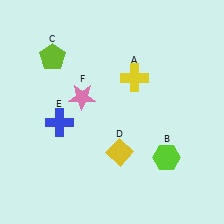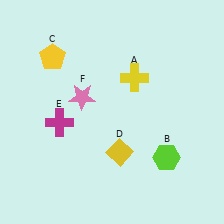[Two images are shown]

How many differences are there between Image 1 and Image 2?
There are 2 differences between the two images.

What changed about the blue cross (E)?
In Image 1, E is blue. In Image 2, it changed to magenta.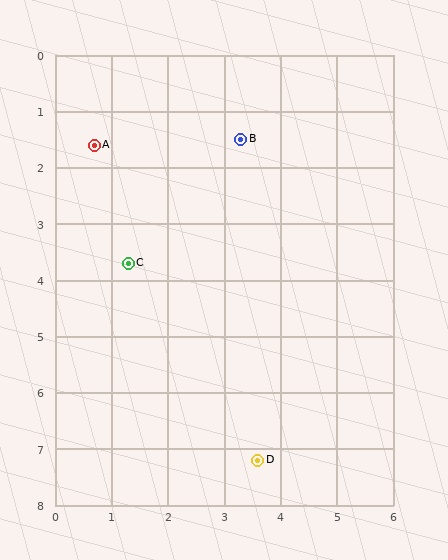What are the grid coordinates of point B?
Point B is at approximately (3.3, 1.5).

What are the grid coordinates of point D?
Point D is at approximately (3.6, 7.2).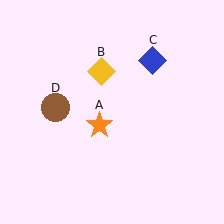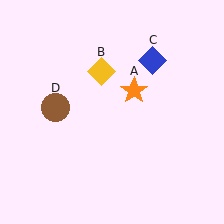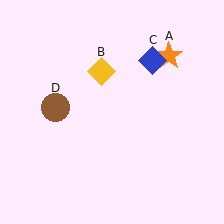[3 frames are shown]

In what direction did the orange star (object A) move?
The orange star (object A) moved up and to the right.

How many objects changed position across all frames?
1 object changed position: orange star (object A).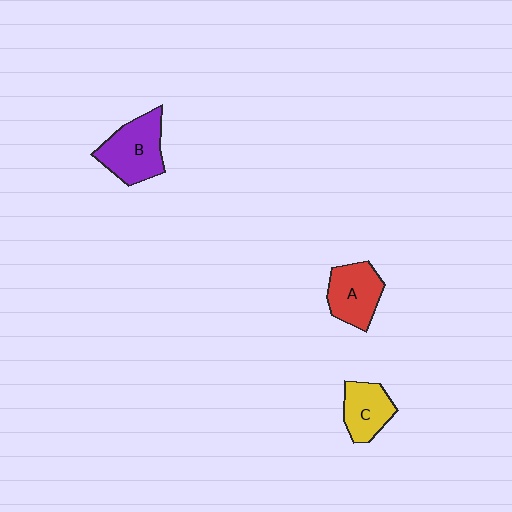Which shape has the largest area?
Shape B (purple).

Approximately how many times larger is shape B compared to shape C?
Approximately 1.4 times.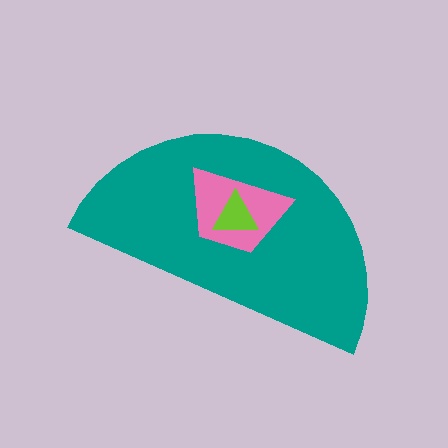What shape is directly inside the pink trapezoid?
The lime triangle.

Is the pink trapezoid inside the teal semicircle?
Yes.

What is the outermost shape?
The teal semicircle.